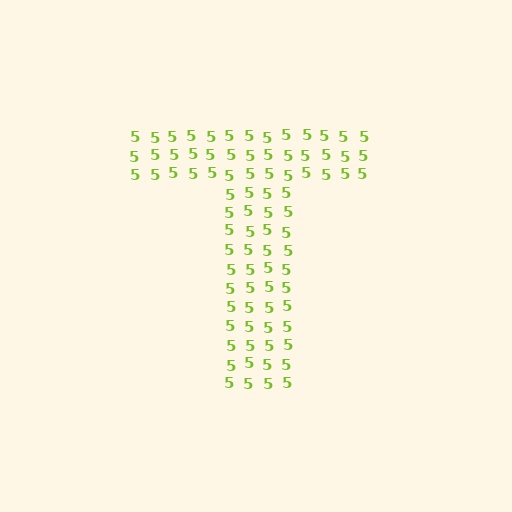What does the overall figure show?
The overall figure shows the letter T.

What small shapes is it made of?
It is made of small digit 5's.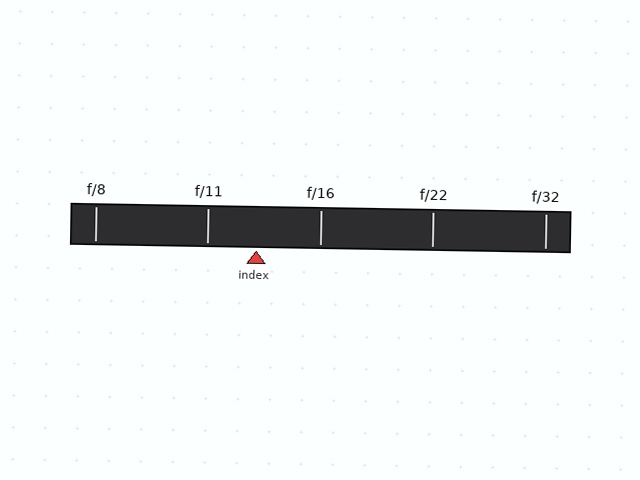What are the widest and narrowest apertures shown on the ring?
The widest aperture shown is f/8 and the narrowest is f/32.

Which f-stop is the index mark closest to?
The index mark is closest to f/11.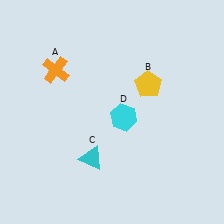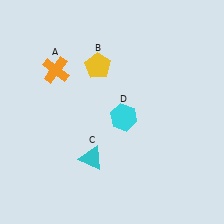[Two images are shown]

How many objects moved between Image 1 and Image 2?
1 object moved between the two images.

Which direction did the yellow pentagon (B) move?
The yellow pentagon (B) moved left.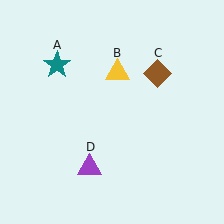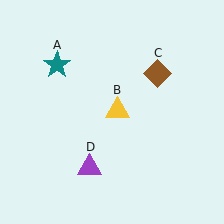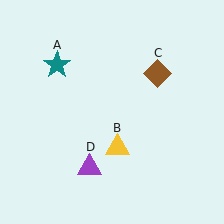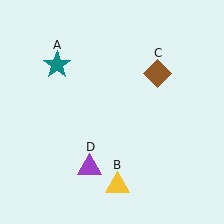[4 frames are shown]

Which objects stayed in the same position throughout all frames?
Teal star (object A) and brown diamond (object C) and purple triangle (object D) remained stationary.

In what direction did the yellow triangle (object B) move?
The yellow triangle (object B) moved down.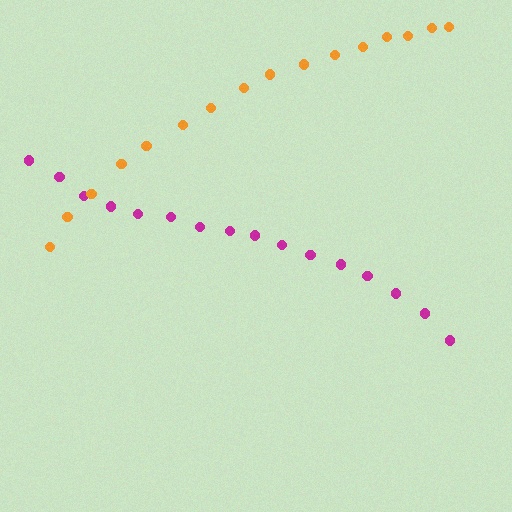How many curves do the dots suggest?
There are 2 distinct paths.